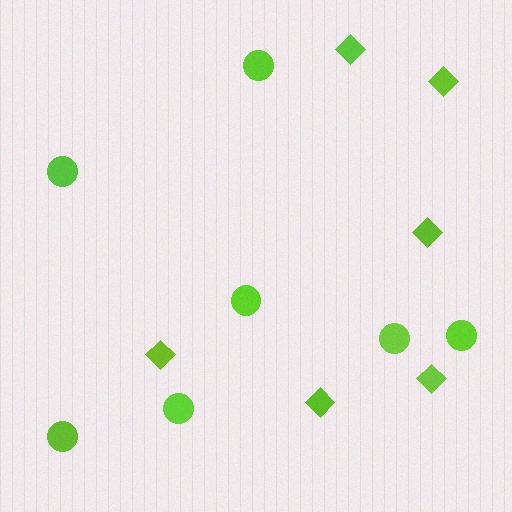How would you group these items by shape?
There are 2 groups: one group of diamonds (6) and one group of circles (7).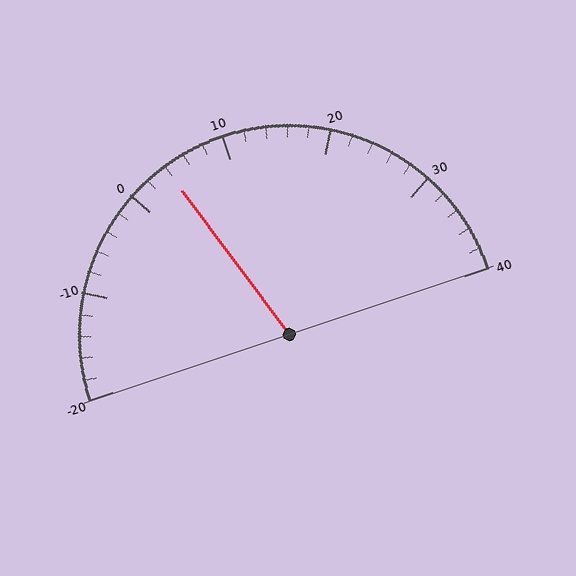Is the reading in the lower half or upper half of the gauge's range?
The reading is in the lower half of the range (-20 to 40).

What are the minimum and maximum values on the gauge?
The gauge ranges from -20 to 40.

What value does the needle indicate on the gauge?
The needle indicates approximately 4.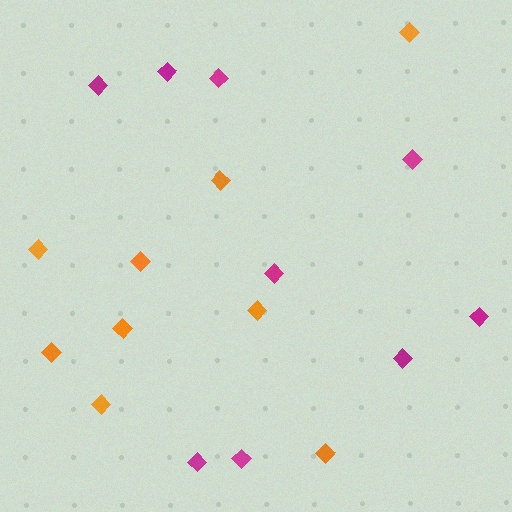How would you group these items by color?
There are 2 groups: one group of orange diamonds (9) and one group of magenta diamonds (9).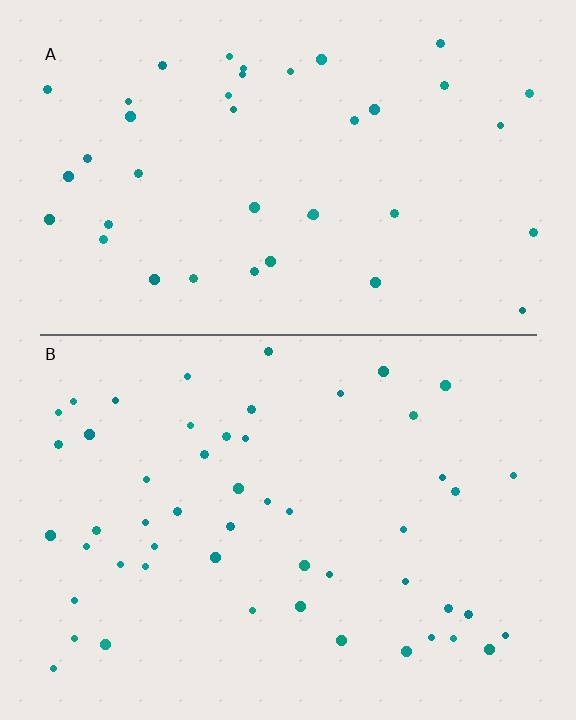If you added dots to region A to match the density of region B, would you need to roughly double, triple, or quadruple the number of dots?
Approximately double.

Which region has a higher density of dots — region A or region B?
B (the bottom).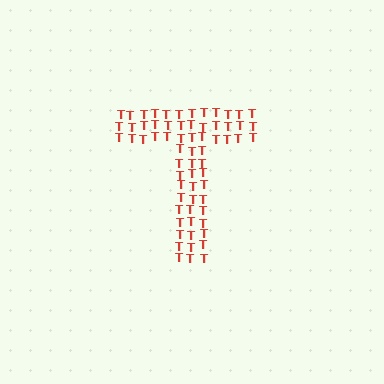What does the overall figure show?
The overall figure shows the letter T.